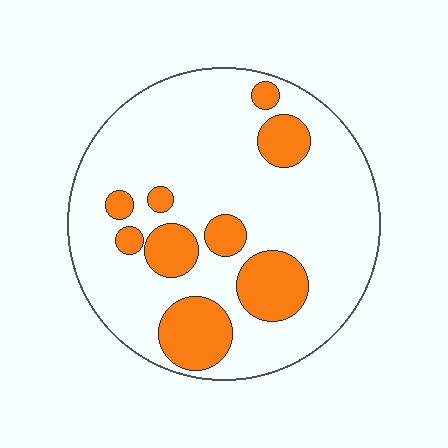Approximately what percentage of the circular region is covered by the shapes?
Approximately 20%.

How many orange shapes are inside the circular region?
9.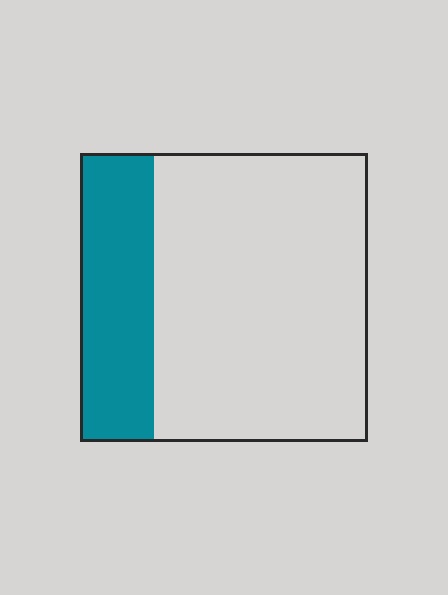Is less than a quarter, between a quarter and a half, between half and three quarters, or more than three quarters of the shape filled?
Between a quarter and a half.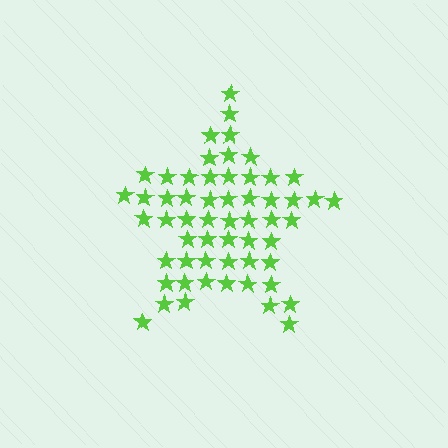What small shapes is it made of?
It is made of small stars.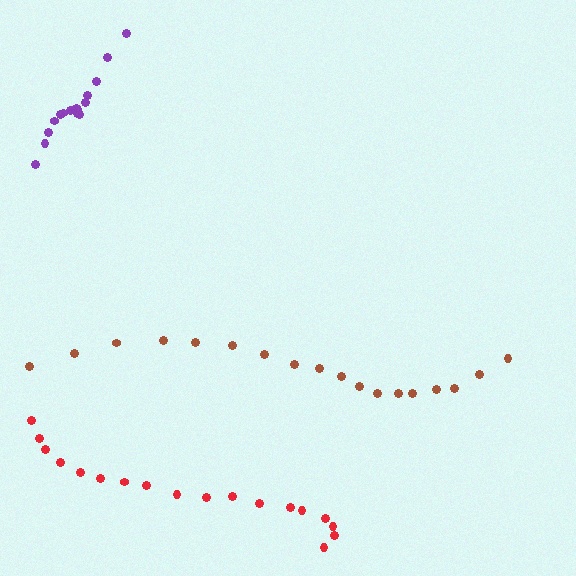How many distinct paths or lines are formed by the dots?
There are 3 distinct paths.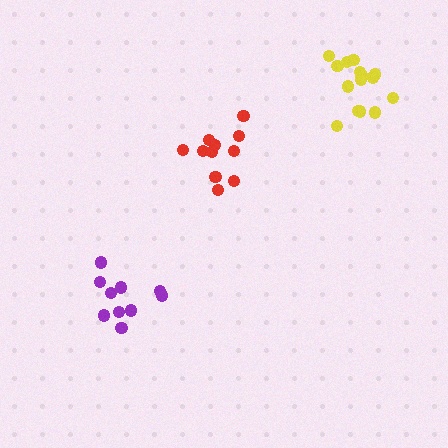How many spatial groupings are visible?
There are 3 spatial groupings.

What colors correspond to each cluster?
The clusters are colored: purple, red, yellow.